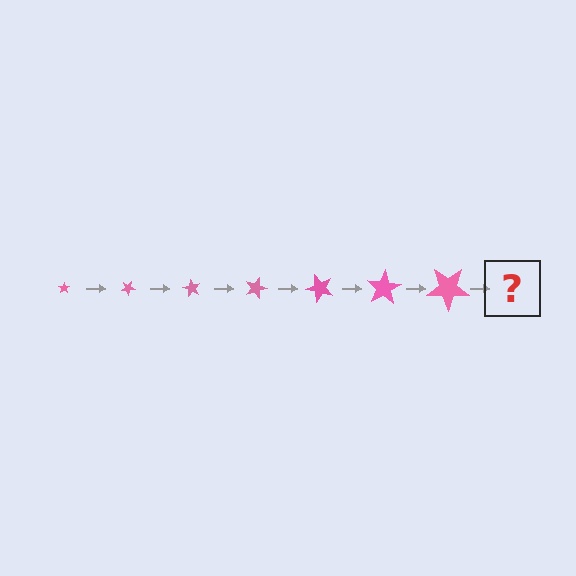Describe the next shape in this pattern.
It should be a star, larger than the previous one and rotated 210 degrees from the start.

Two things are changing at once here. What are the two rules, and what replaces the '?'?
The two rules are that the star grows larger each step and it rotates 30 degrees each step. The '?' should be a star, larger than the previous one and rotated 210 degrees from the start.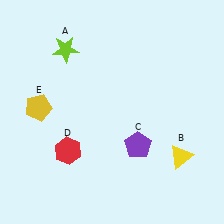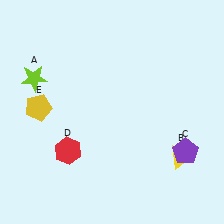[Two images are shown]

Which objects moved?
The objects that moved are: the lime star (A), the purple pentagon (C).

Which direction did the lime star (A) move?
The lime star (A) moved left.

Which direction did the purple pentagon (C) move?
The purple pentagon (C) moved right.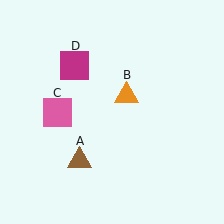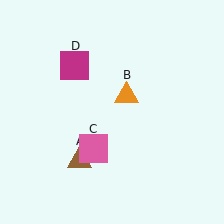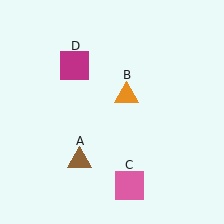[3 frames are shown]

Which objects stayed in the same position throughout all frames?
Brown triangle (object A) and orange triangle (object B) and magenta square (object D) remained stationary.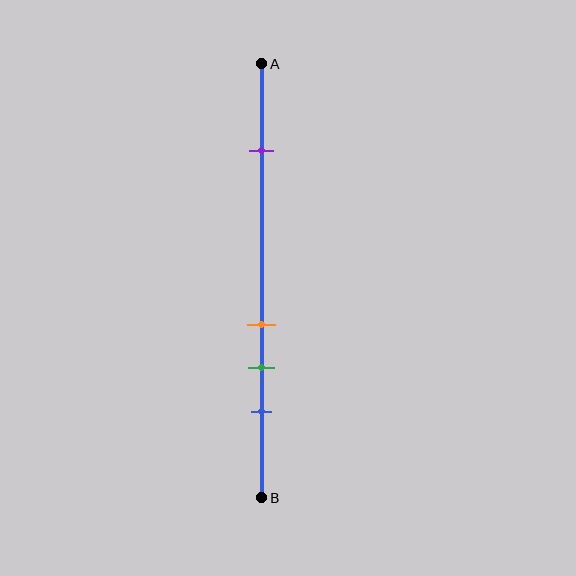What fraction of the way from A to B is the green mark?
The green mark is approximately 70% (0.7) of the way from A to B.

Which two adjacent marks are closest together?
The orange and green marks are the closest adjacent pair.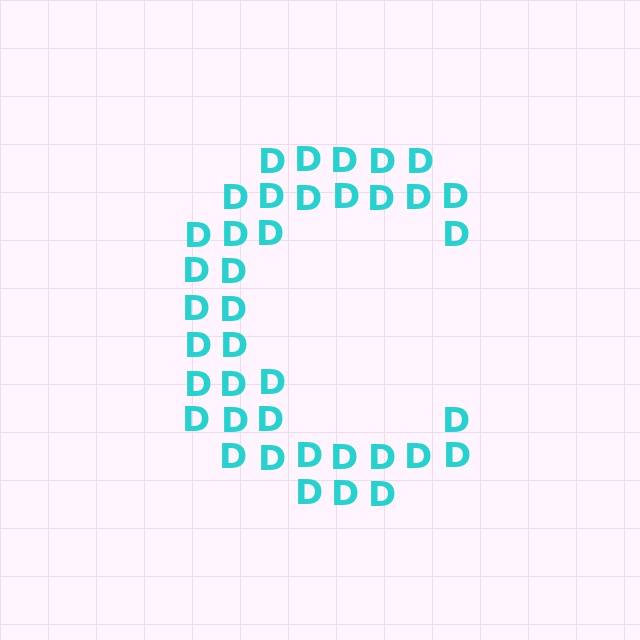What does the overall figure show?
The overall figure shows the letter C.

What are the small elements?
The small elements are letter D's.